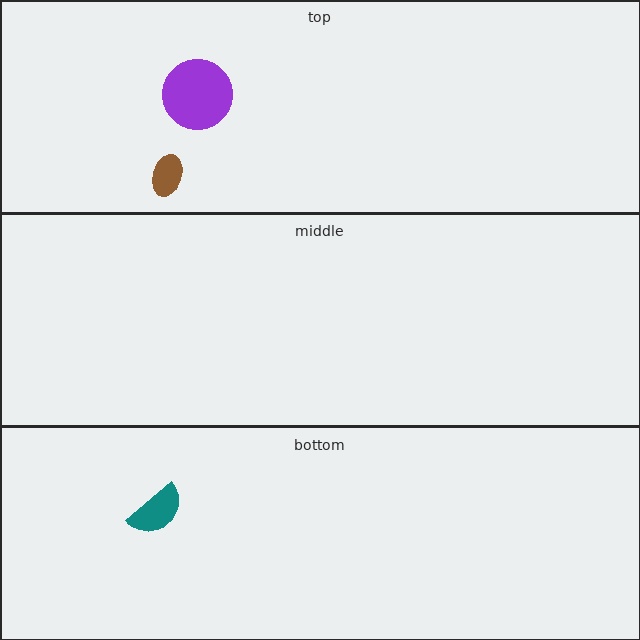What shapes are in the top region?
The brown ellipse, the purple circle.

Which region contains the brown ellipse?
The top region.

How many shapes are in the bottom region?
1.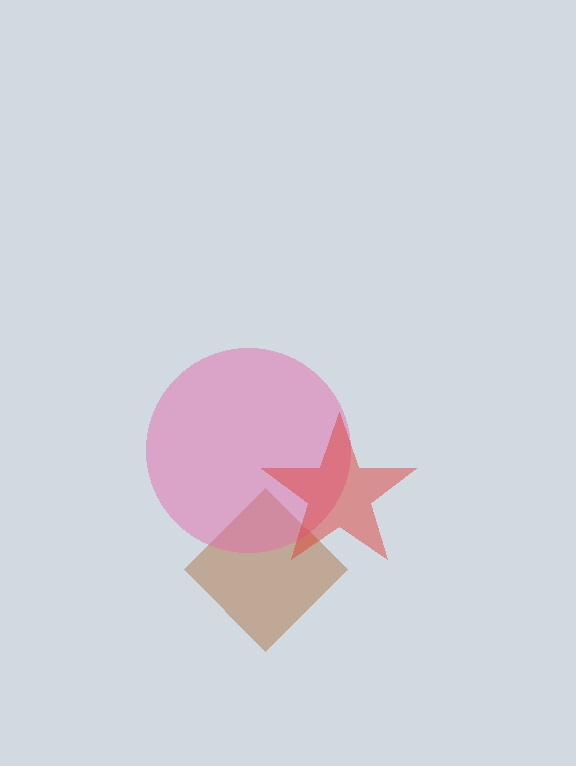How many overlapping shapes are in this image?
There are 3 overlapping shapes in the image.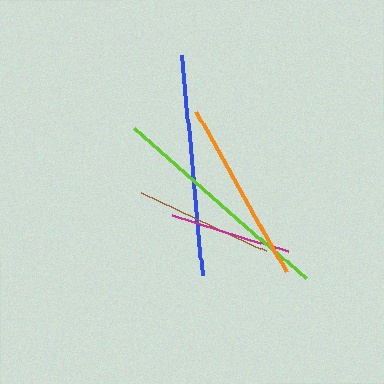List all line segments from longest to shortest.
From longest to shortest: lime, blue, orange, brown, magenta.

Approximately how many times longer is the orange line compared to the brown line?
The orange line is approximately 1.3 times the length of the brown line.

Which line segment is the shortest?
The magenta line is the shortest at approximately 122 pixels.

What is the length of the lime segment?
The lime segment is approximately 228 pixels long.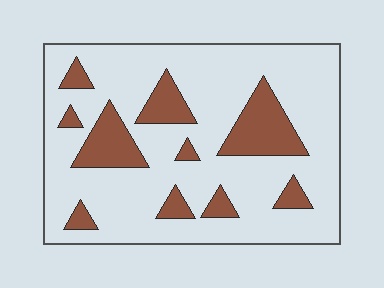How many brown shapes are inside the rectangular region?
10.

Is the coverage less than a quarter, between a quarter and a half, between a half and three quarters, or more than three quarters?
Less than a quarter.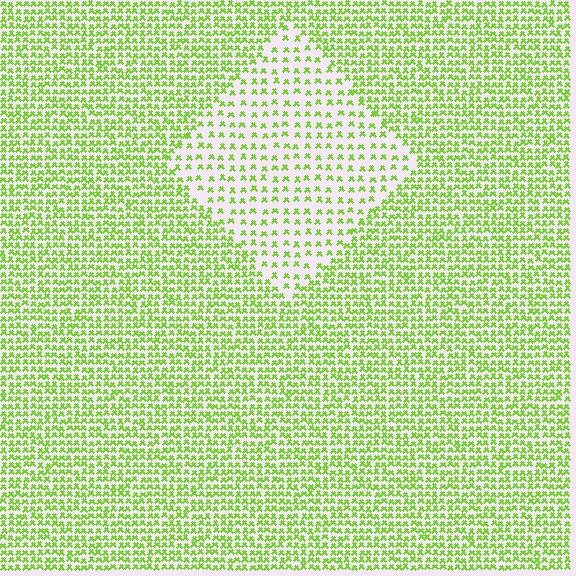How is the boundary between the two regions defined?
The boundary is defined by a change in element density (approximately 2.2x ratio). All elements are the same color, size, and shape.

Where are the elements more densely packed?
The elements are more densely packed outside the diamond boundary.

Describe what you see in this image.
The image contains small lime elements arranged at two different densities. A diamond-shaped region is visible where the elements are less densely packed than the surrounding area.